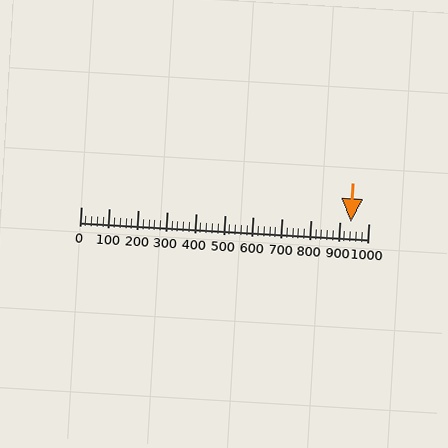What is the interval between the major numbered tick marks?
The major tick marks are spaced 100 units apart.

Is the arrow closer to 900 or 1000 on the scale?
The arrow is closer to 900.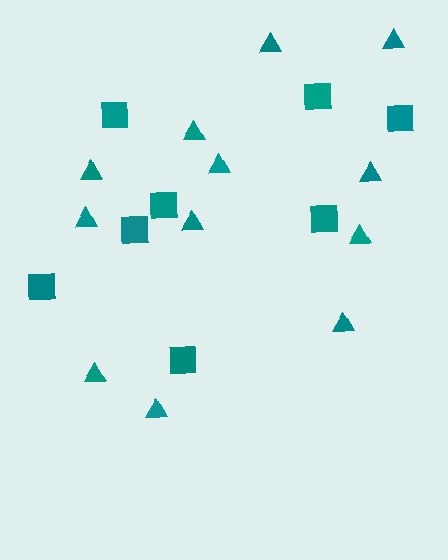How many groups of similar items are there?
There are 2 groups: one group of squares (8) and one group of triangles (12).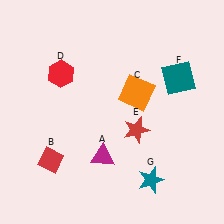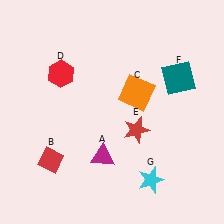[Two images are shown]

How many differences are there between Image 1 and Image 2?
There is 1 difference between the two images.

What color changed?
The star (G) changed from teal in Image 1 to cyan in Image 2.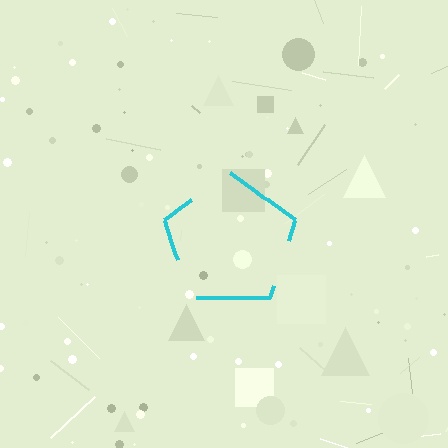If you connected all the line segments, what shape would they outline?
They would outline a pentagon.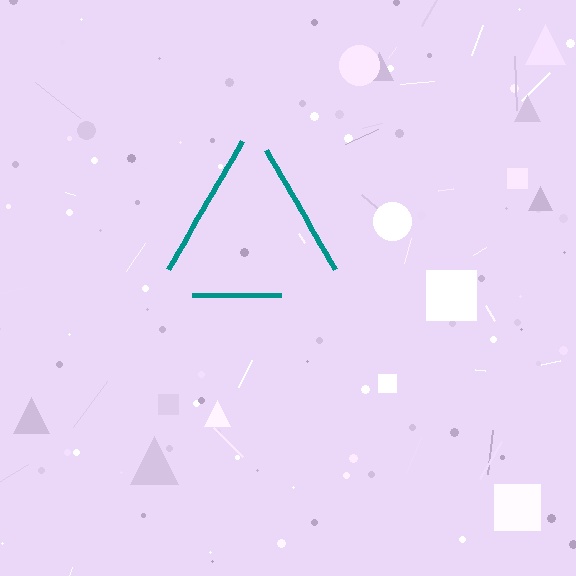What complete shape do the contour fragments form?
The contour fragments form a triangle.